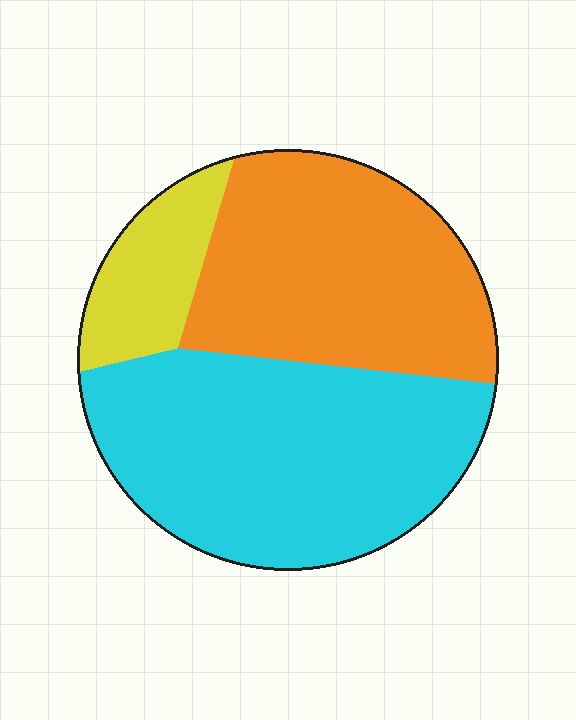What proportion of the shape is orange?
Orange covers roughly 40% of the shape.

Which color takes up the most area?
Cyan, at roughly 50%.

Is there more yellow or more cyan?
Cyan.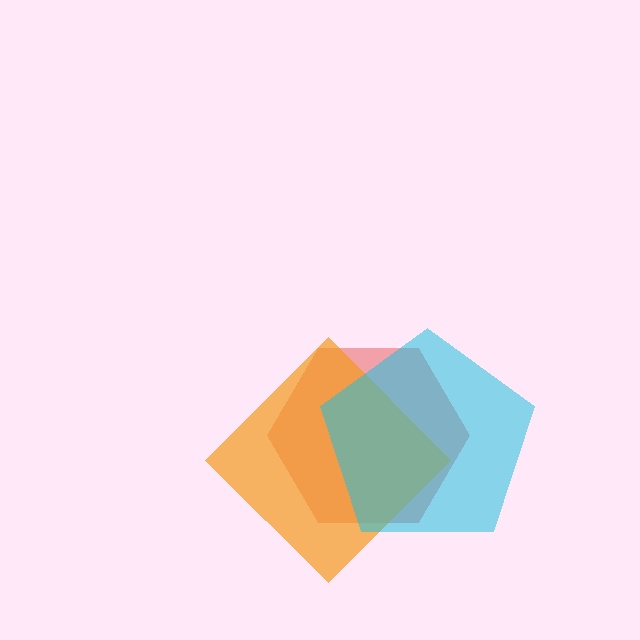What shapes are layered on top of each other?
The layered shapes are: a red hexagon, an orange diamond, a cyan pentagon.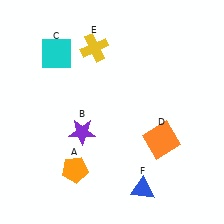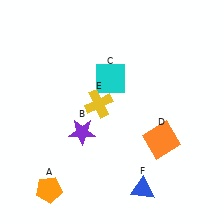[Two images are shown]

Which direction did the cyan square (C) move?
The cyan square (C) moved right.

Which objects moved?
The objects that moved are: the orange pentagon (A), the cyan square (C), the yellow cross (E).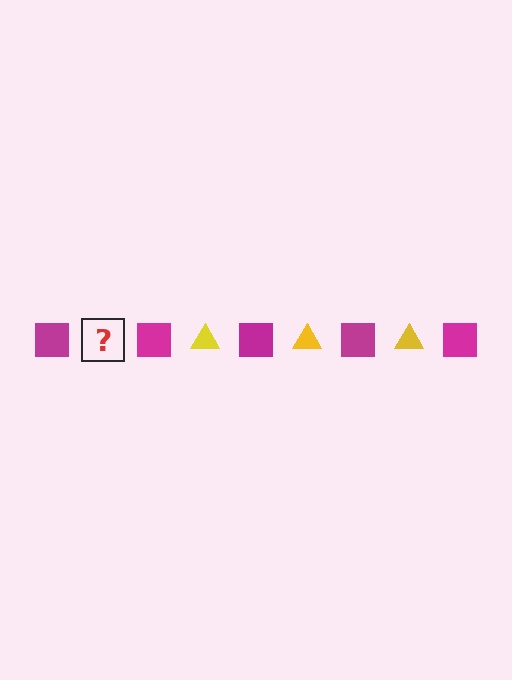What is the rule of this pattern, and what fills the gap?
The rule is that the pattern alternates between magenta square and yellow triangle. The gap should be filled with a yellow triangle.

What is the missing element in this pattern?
The missing element is a yellow triangle.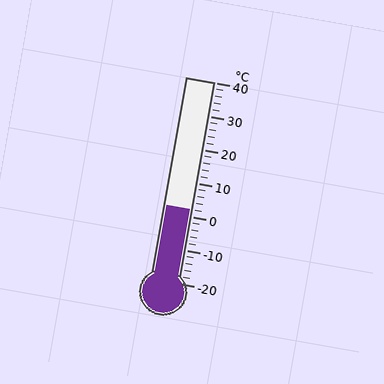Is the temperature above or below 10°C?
The temperature is below 10°C.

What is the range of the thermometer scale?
The thermometer scale ranges from -20°C to 40°C.